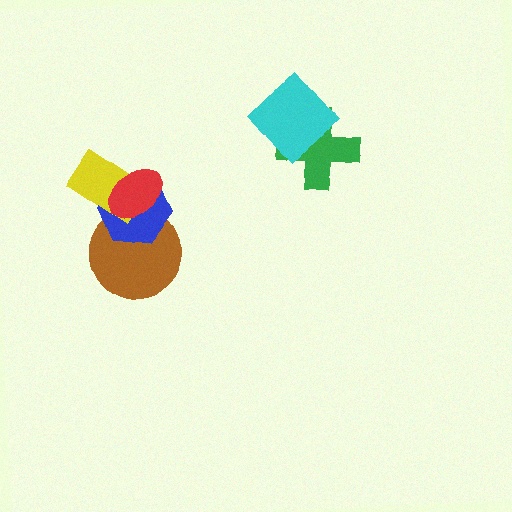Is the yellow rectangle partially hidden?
Yes, it is partially covered by another shape.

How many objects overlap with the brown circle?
3 objects overlap with the brown circle.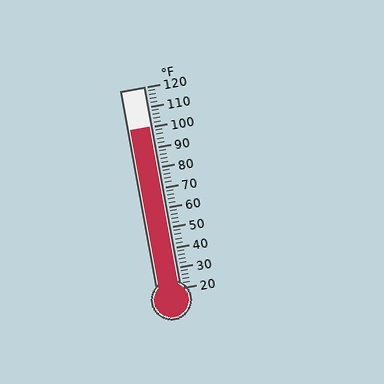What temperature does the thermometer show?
The thermometer shows approximately 100°F.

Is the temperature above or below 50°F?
The temperature is above 50°F.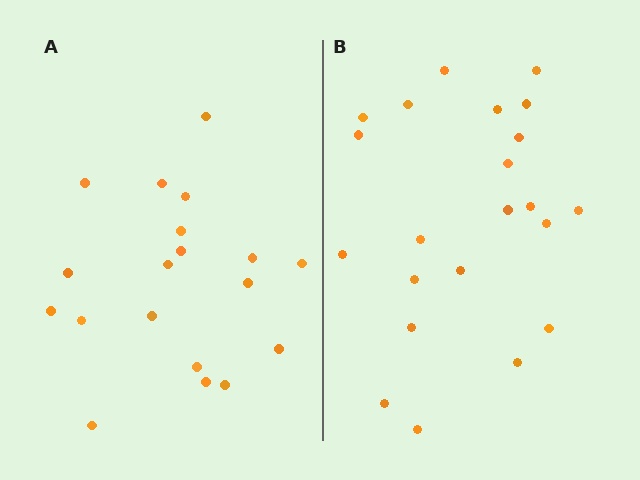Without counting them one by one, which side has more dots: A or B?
Region B (the right region) has more dots.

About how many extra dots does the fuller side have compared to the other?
Region B has just a few more — roughly 2 or 3 more dots than region A.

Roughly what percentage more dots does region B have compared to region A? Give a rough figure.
About 15% more.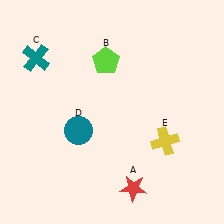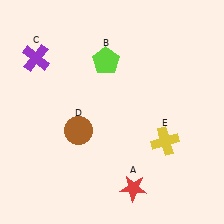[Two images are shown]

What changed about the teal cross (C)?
In Image 1, C is teal. In Image 2, it changed to purple.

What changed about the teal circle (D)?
In Image 1, D is teal. In Image 2, it changed to brown.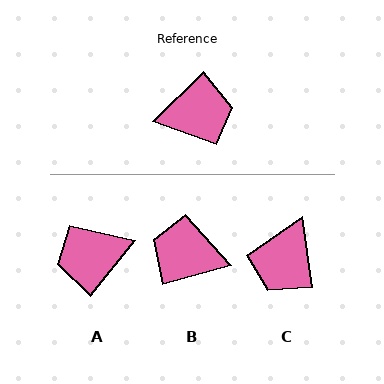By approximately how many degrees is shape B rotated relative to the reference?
Approximately 152 degrees counter-clockwise.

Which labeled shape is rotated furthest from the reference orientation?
A, about 173 degrees away.